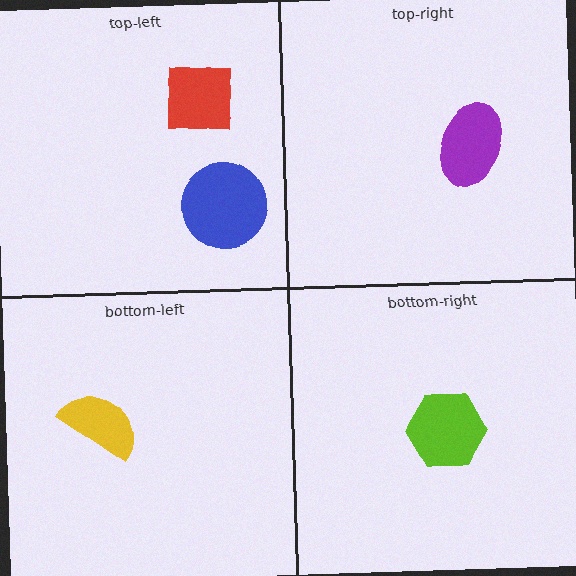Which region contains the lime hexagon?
The bottom-right region.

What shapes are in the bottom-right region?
The lime hexagon.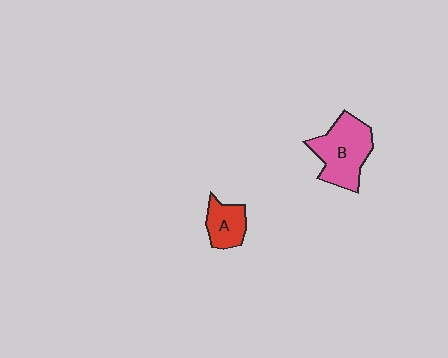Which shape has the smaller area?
Shape A (red).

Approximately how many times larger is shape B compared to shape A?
Approximately 1.9 times.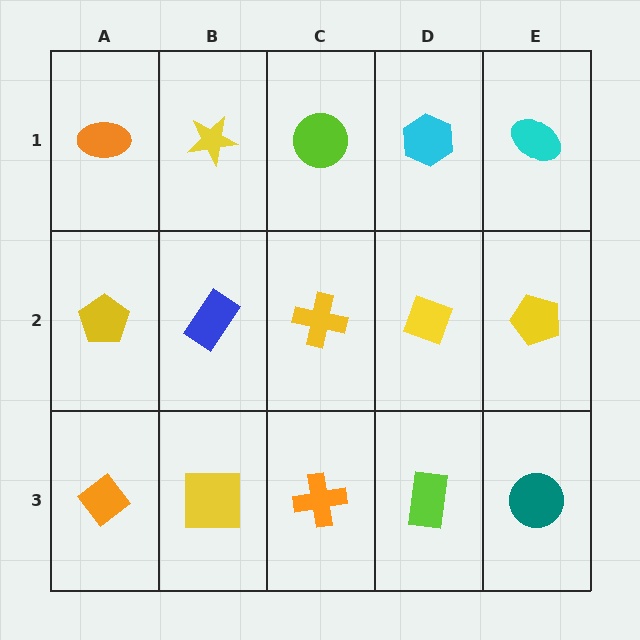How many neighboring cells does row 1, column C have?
3.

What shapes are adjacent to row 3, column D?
A yellow diamond (row 2, column D), an orange cross (row 3, column C), a teal circle (row 3, column E).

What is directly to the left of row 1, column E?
A cyan hexagon.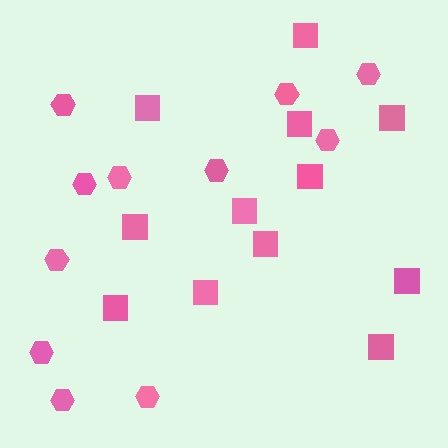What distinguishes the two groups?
There are 2 groups: one group of squares (12) and one group of hexagons (11).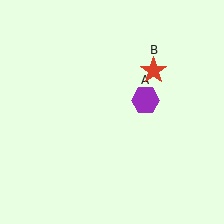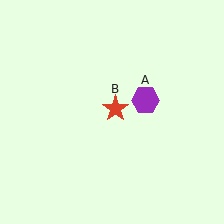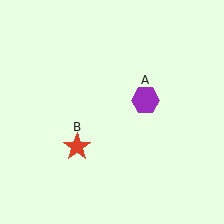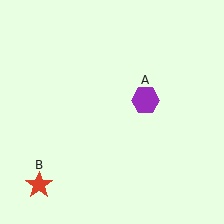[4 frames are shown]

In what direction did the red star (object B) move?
The red star (object B) moved down and to the left.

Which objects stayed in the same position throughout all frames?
Purple hexagon (object A) remained stationary.